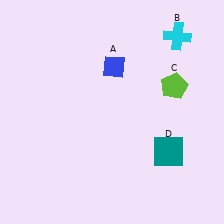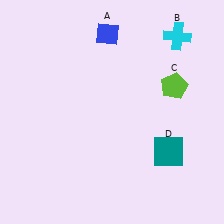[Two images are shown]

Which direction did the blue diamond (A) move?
The blue diamond (A) moved up.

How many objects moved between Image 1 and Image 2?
1 object moved between the two images.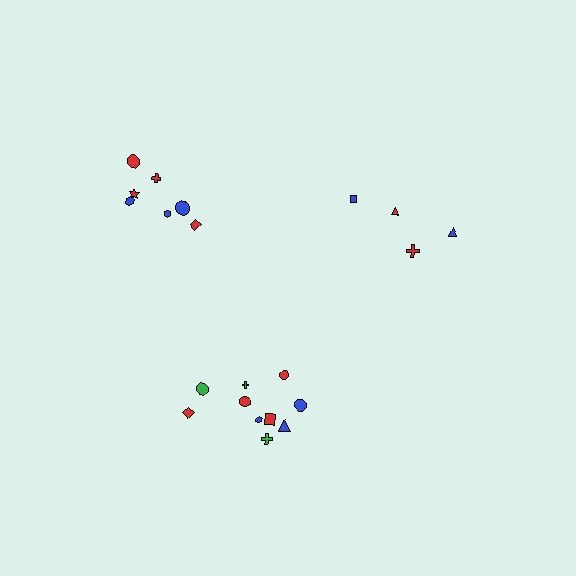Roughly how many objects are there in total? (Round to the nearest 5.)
Roughly 20 objects in total.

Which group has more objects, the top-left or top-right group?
The top-left group.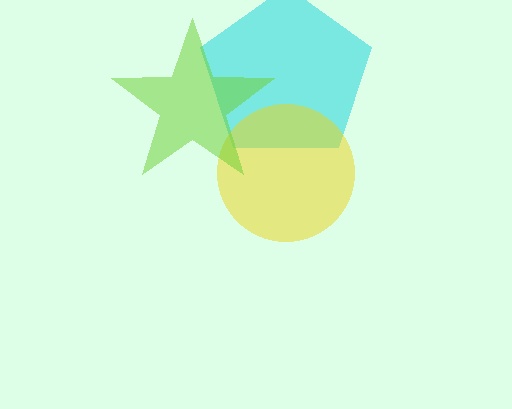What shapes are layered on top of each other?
The layered shapes are: a cyan pentagon, a yellow circle, a lime star.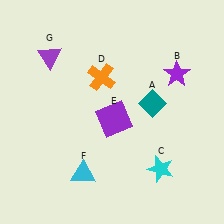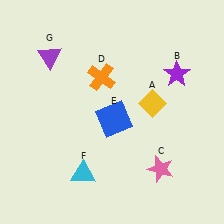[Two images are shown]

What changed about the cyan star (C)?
In Image 1, C is cyan. In Image 2, it changed to pink.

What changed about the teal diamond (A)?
In Image 1, A is teal. In Image 2, it changed to yellow.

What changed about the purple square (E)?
In Image 1, E is purple. In Image 2, it changed to blue.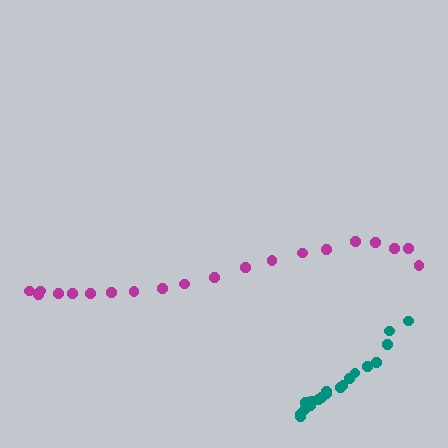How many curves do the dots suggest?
There are 2 distinct paths.